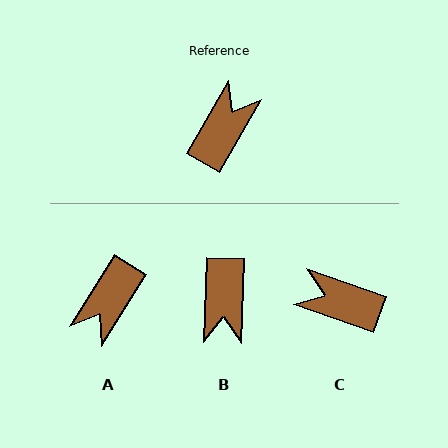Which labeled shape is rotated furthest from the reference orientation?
A, about 178 degrees away.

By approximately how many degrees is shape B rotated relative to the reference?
Approximately 152 degrees clockwise.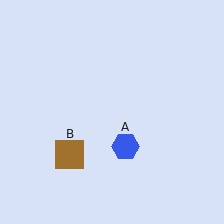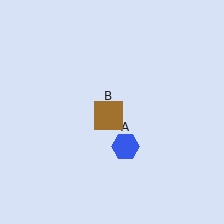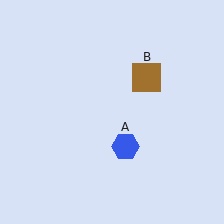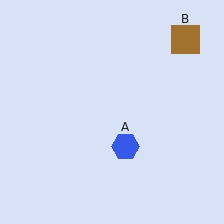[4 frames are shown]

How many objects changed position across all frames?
1 object changed position: brown square (object B).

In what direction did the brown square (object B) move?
The brown square (object B) moved up and to the right.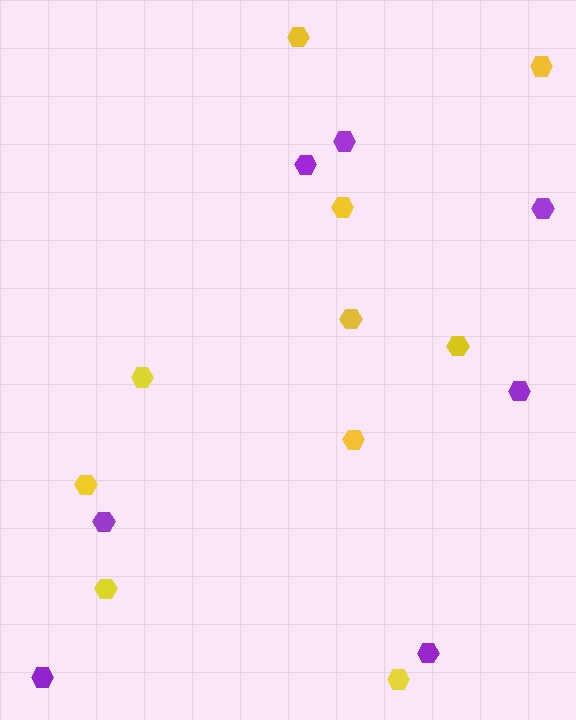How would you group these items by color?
There are 2 groups: one group of purple hexagons (7) and one group of yellow hexagons (10).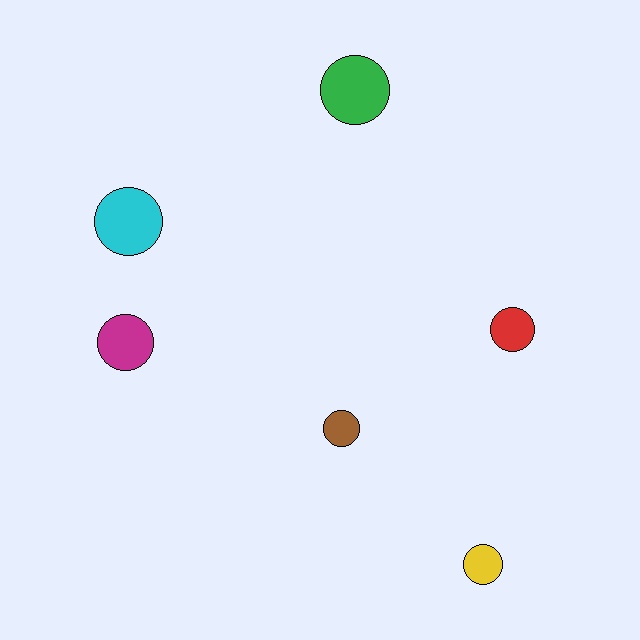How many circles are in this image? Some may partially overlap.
There are 6 circles.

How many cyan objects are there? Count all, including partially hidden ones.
There is 1 cyan object.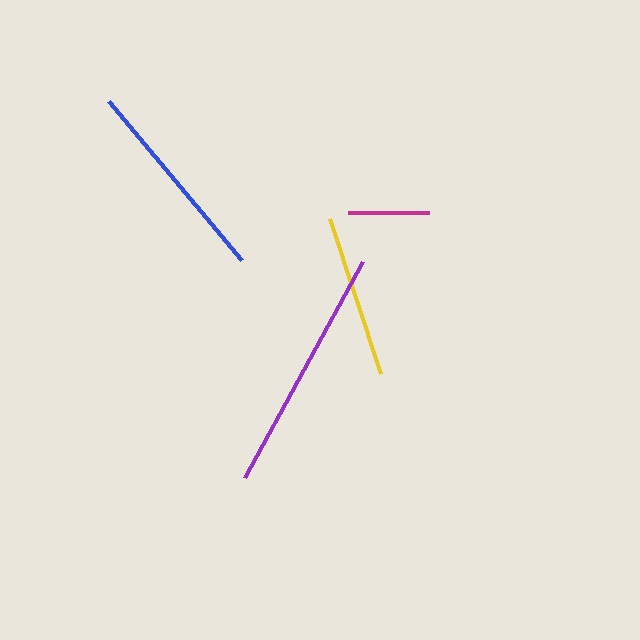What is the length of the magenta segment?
The magenta segment is approximately 81 pixels long.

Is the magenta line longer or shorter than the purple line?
The purple line is longer than the magenta line.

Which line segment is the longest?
The purple line is the longest at approximately 247 pixels.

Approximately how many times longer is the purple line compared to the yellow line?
The purple line is approximately 1.5 times the length of the yellow line.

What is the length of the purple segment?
The purple segment is approximately 247 pixels long.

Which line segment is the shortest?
The magenta line is the shortest at approximately 81 pixels.